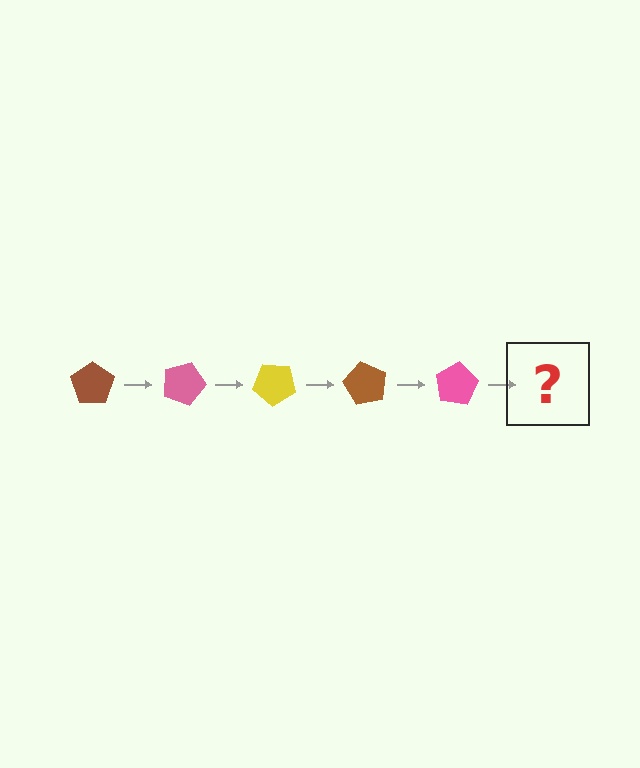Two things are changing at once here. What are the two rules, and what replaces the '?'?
The two rules are that it rotates 20 degrees each step and the color cycles through brown, pink, and yellow. The '?' should be a yellow pentagon, rotated 100 degrees from the start.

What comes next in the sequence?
The next element should be a yellow pentagon, rotated 100 degrees from the start.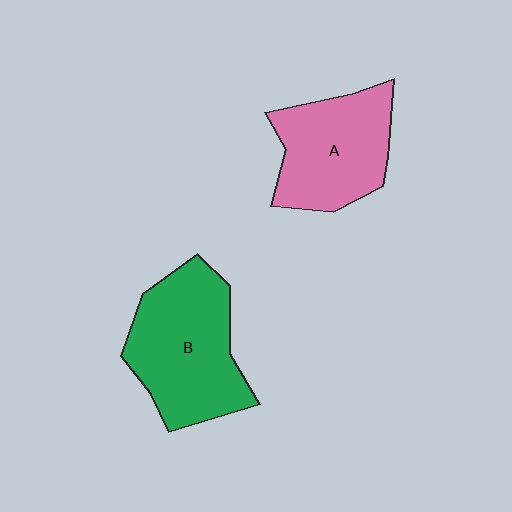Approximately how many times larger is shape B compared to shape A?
Approximately 1.2 times.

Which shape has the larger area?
Shape B (green).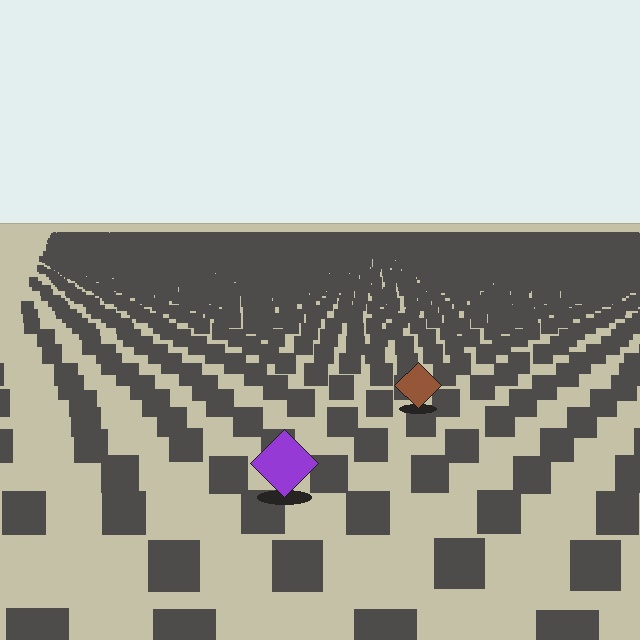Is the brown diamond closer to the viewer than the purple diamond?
No. The purple diamond is closer — you can tell from the texture gradient: the ground texture is coarser near it.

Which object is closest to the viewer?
The purple diamond is closest. The texture marks near it are larger and more spread out.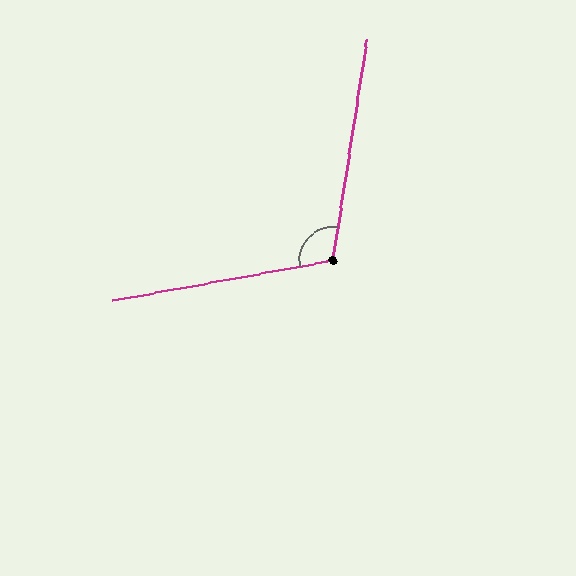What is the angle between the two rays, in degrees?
Approximately 109 degrees.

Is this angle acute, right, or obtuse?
It is obtuse.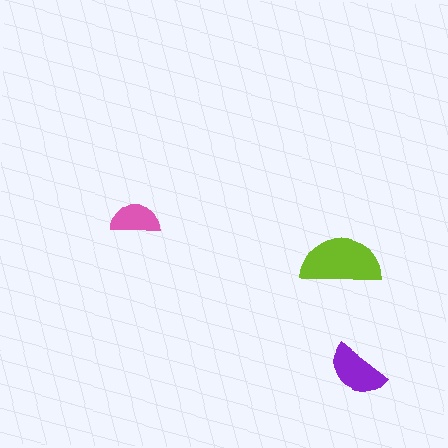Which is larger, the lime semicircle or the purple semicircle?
The lime one.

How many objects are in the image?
There are 3 objects in the image.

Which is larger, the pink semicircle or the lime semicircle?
The lime one.